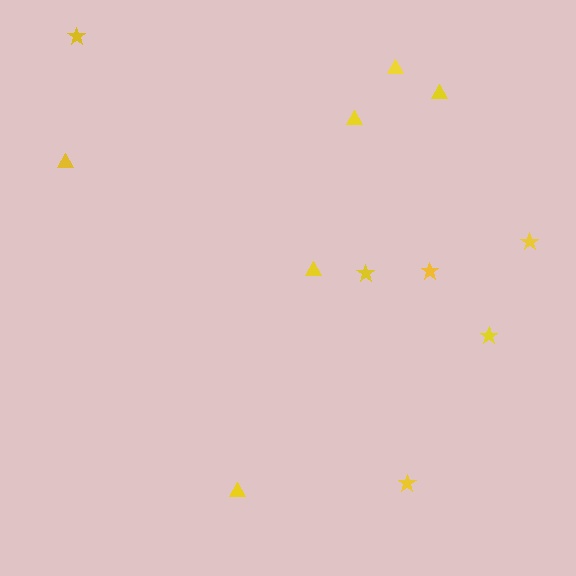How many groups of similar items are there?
There are 2 groups: one group of stars (6) and one group of triangles (6).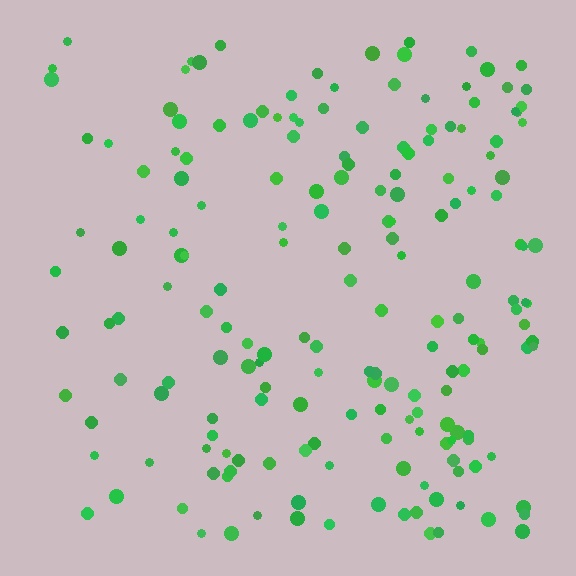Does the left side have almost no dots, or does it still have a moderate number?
Still a moderate number, just noticeably fewer than the right.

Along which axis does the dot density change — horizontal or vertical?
Horizontal.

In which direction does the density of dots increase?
From left to right, with the right side densest.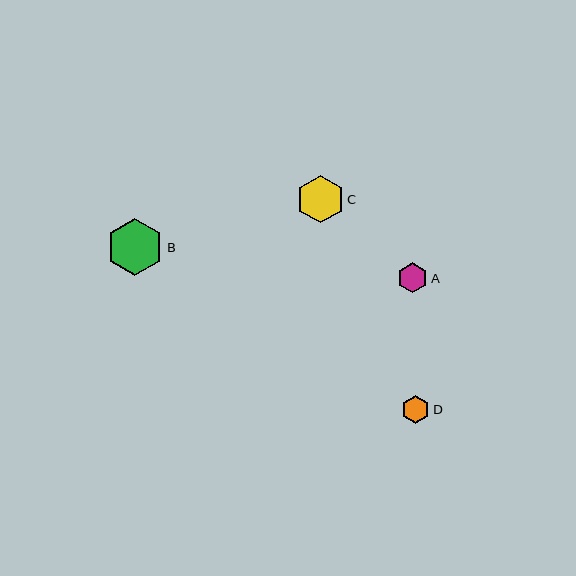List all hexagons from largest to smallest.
From largest to smallest: B, C, A, D.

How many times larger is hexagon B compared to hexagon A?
Hexagon B is approximately 1.9 times the size of hexagon A.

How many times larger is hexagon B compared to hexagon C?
Hexagon B is approximately 1.2 times the size of hexagon C.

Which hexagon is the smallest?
Hexagon D is the smallest with a size of approximately 28 pixels.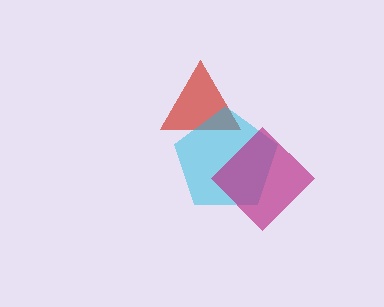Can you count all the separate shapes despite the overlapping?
Yes, there are 3 separate shapes.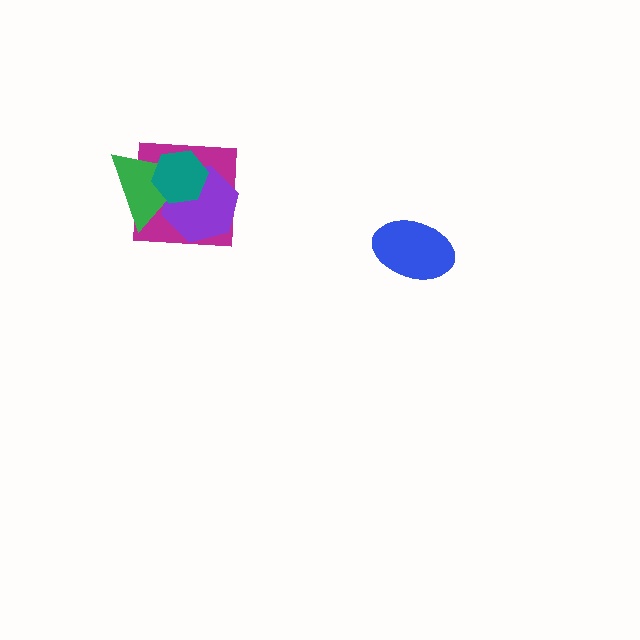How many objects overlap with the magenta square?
3 objects overlap with the magenta square.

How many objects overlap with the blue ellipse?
0 objects overlap with the blue ellipse.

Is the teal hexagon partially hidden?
No, no other shape covers it.